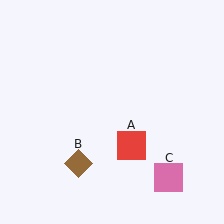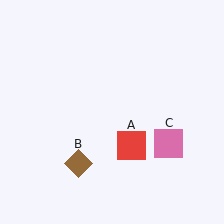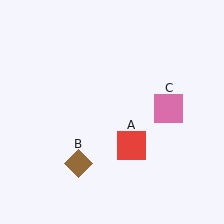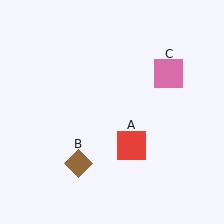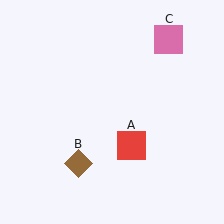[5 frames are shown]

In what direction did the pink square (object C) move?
The pink square (object C) moved up.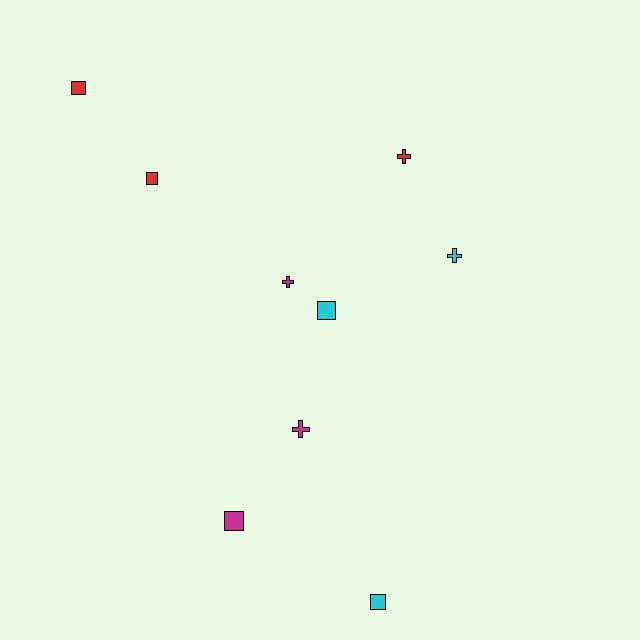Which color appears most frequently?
Magenta, with 3 objects.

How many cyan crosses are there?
There is 1 cyan cross.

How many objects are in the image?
There are 9 objects.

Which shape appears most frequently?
Square, with 5 objects.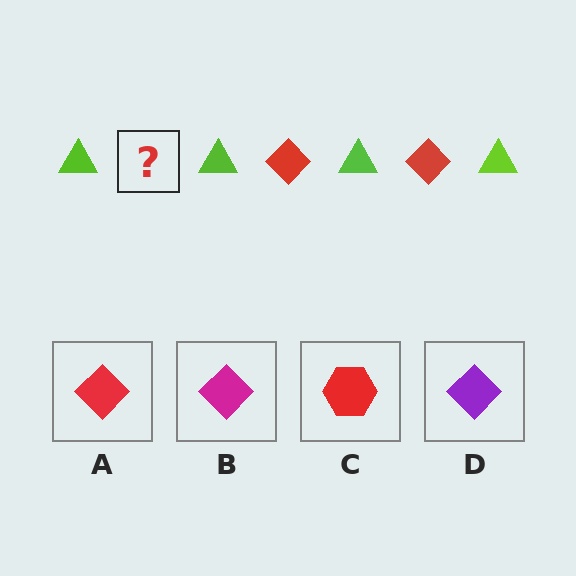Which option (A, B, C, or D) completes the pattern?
A.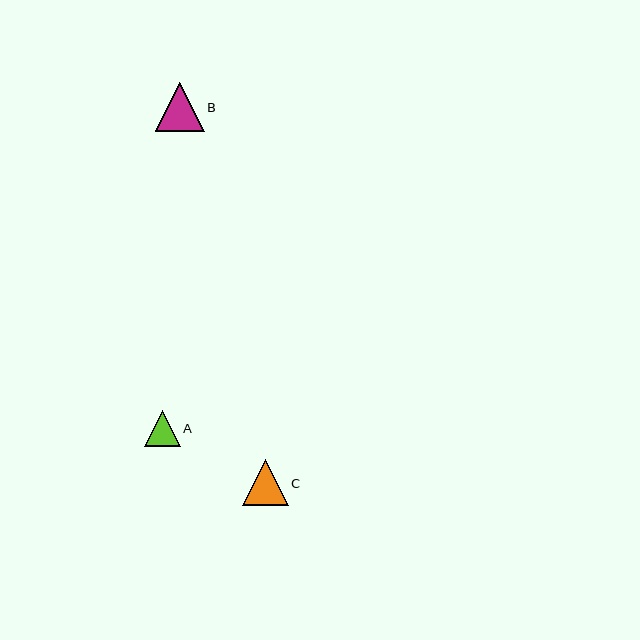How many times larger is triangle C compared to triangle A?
Triangle C is approximately 1.3 times the size of triangle A.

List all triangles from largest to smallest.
From largest to smallest: B, C, A.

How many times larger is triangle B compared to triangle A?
Triangle B is approximately 1.4 times the size of triangle A.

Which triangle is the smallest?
Triangle A is the smallest with a size of approximately 36 pixels.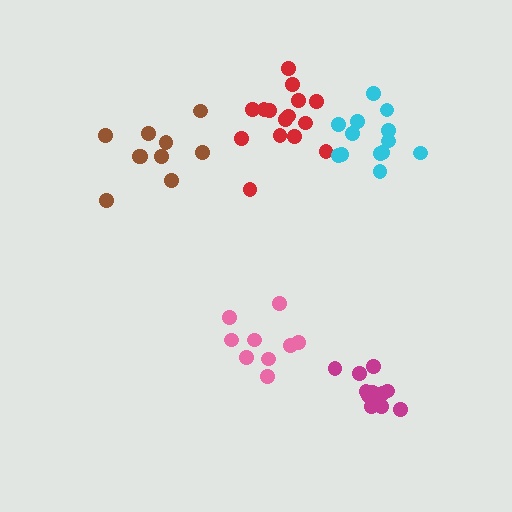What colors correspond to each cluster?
The clusters are colored: pink, brown, magenta, red, cyan.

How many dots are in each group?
Group 1: 10 dots, Group 2: 10 dots, Group 3: 13 dots, Group 4: 15 dots, Group 5: 13 dots (61 total).